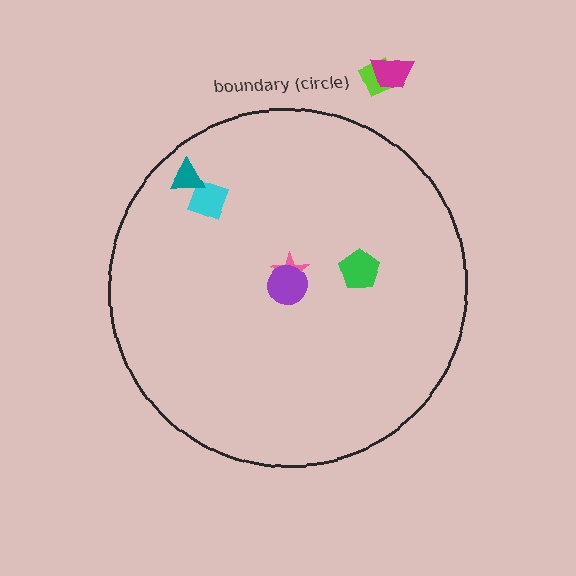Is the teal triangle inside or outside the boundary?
Inside.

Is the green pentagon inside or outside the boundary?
Inside.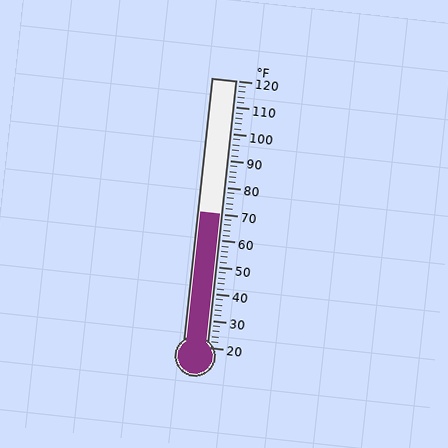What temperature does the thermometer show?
The thermometer shows approximately 70°F.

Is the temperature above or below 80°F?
The temperature is below 80°F.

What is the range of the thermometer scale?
The thermometer scale ranges from 20°F to 120°F.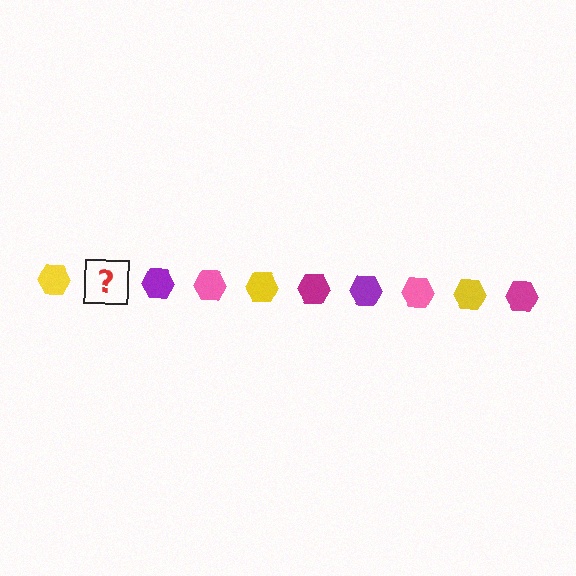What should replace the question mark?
The question mark should be replaced with a magenta hexagon.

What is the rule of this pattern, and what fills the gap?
The rule is that the pattern cycles through yellow, magenta, purple, pink hexagons. The gap should be filled with a magenta hexagon.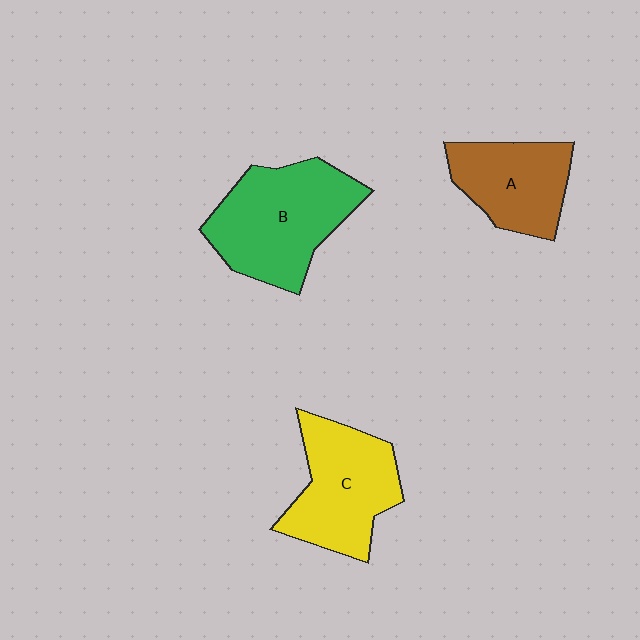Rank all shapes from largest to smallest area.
From largest to smallest: B (green), C (yellow), A (brown).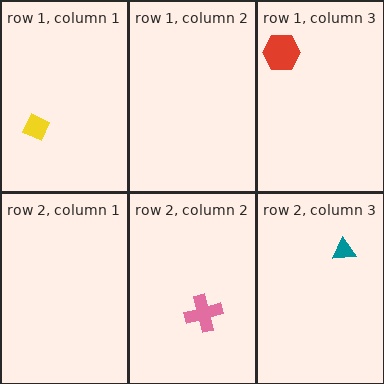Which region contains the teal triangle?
The row 2, column 3 region.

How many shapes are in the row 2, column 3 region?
1.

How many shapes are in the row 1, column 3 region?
1.